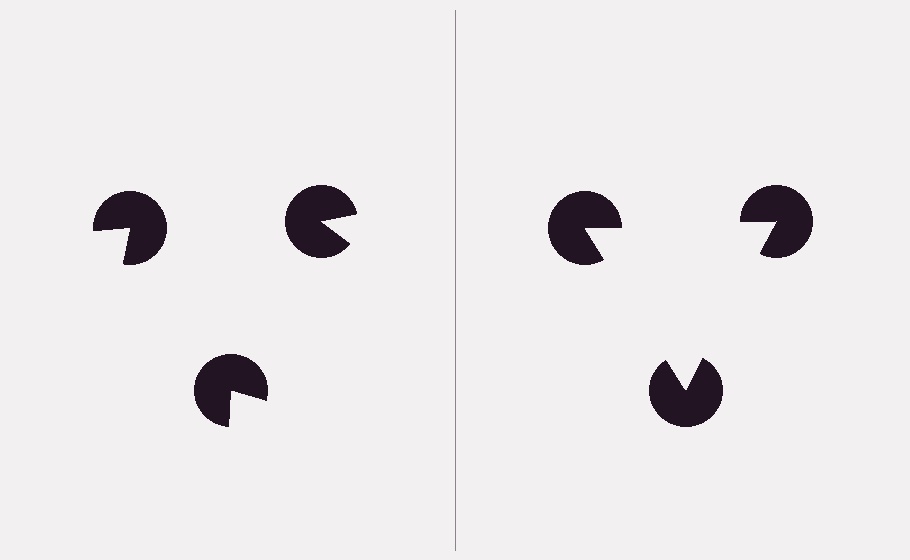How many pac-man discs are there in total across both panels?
6 — 3 on each side.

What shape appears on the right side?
An illusory triangle.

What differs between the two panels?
The pac-man discs are positioned identically on both sides; only the wedge orientations differ. On the right they align to a triangle; on the left they are misaligned.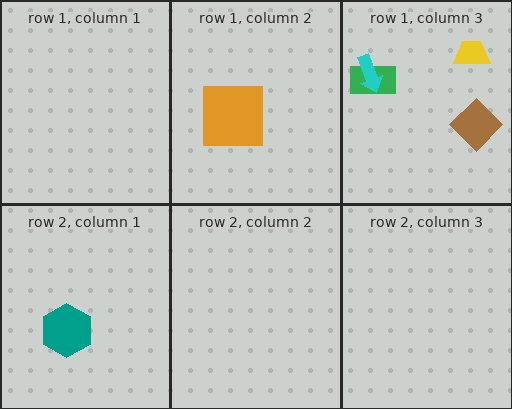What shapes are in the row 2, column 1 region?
The teal hexagon.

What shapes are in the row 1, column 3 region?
The green rectangle, the yellow trapezoid, the cyan arrow, the brown diamond.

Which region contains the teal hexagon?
The row 2, column 1 region.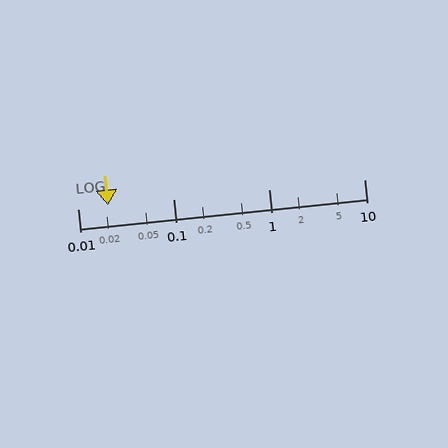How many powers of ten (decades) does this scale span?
The scale spans 3 decades, from 0.01 to 10.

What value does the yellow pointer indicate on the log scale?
The pointer indicates approximately 0.021.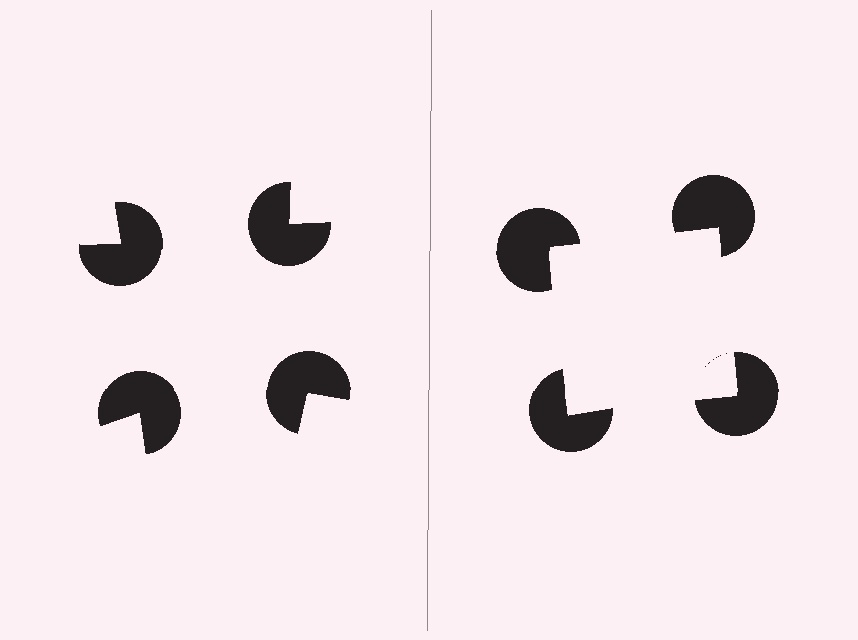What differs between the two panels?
The pac-man discs are positioned identically on both sides; only the wedge orientations differ. On the right they align to a square; on the left they are misaligned.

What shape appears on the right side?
An illusory square.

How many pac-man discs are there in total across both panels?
8 — 4 on each side.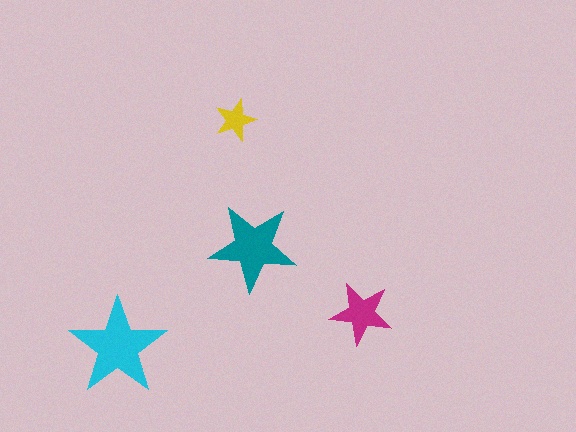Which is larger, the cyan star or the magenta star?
The cyan one.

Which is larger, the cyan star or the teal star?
The cyan one.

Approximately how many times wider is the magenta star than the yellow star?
About 1.5 times wider.